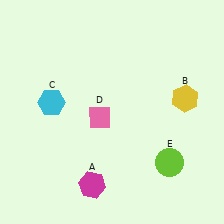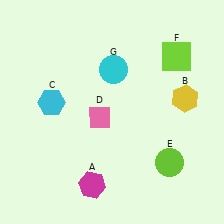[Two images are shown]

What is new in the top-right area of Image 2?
A cyan circle (G) was added in the top-right area of Image 2.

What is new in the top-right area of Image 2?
A lime square (F) was added in the top-right area of Image 2.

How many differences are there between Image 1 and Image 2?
There are 2 differences between the two images.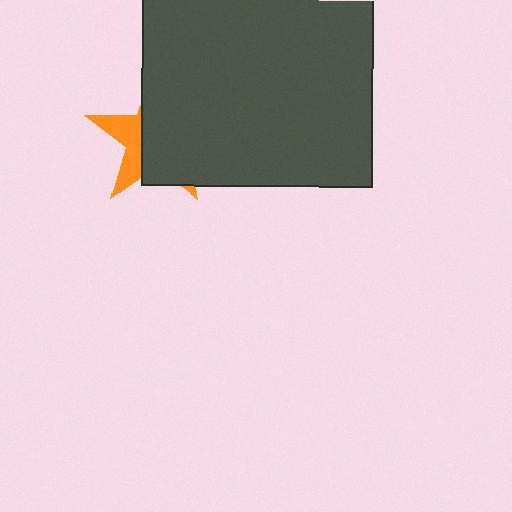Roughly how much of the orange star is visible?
A small part of it is visible (roughly 32%).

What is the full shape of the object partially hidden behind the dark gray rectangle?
The partially hidden object is an orange star.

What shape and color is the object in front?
The object in front is a dark gray rectangle.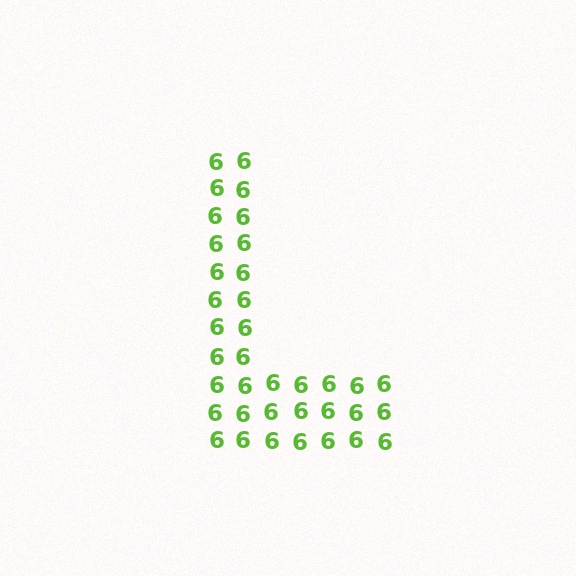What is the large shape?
The large shape is the letter L.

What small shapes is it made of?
It is made of small digit 6's.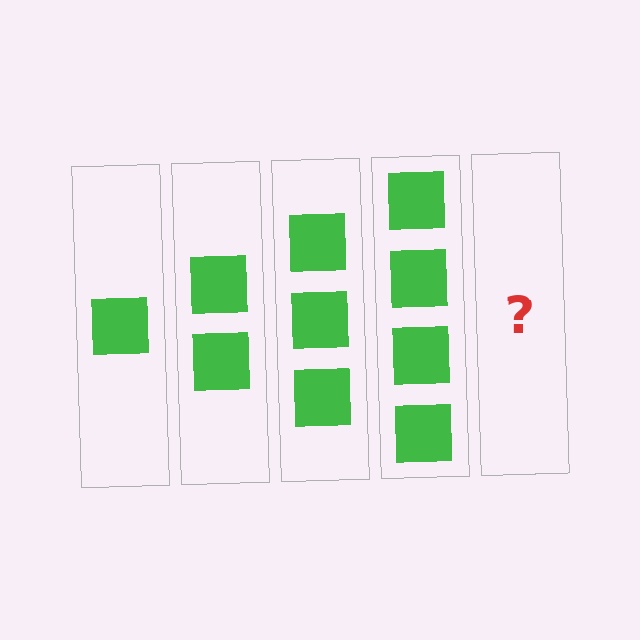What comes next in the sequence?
The next element should be 5 squares.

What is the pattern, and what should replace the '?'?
The pattern is that each step adds one more square. The '?' should be 5 squares.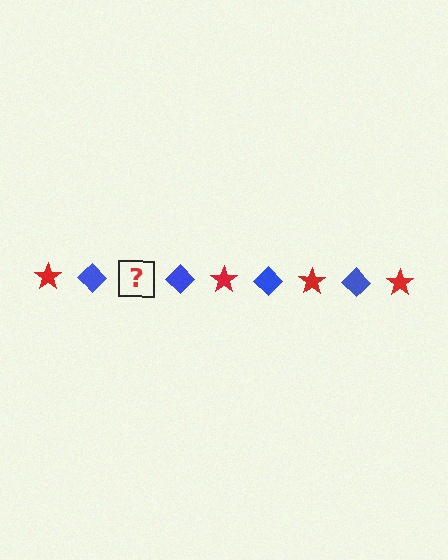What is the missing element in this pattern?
The missing element is a red star.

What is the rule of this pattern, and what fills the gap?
The rule is that the pattern alternates between red star and blue diamond. The gap should be filled with a red star.